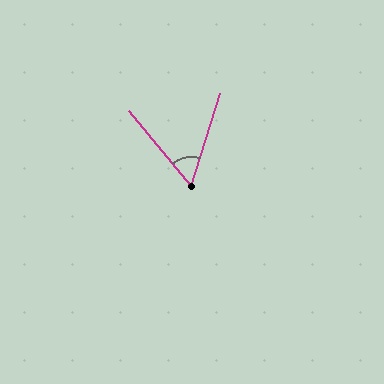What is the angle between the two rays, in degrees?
Approximately 57 degrees.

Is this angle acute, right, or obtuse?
It is acute.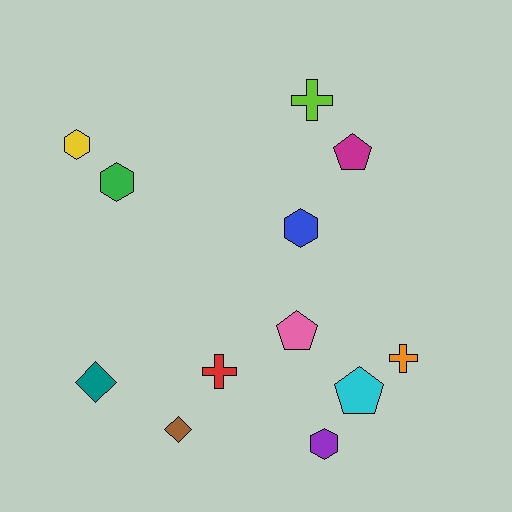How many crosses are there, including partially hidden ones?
There are 3 crosses.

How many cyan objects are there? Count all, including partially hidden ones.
There is 1 cyan object.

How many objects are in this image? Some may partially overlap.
There are 12 objects.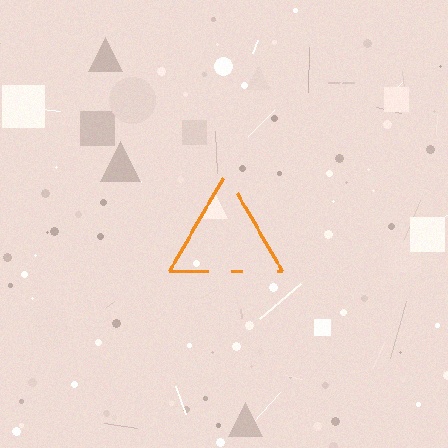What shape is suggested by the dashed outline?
The dashed outline suggests a triangle.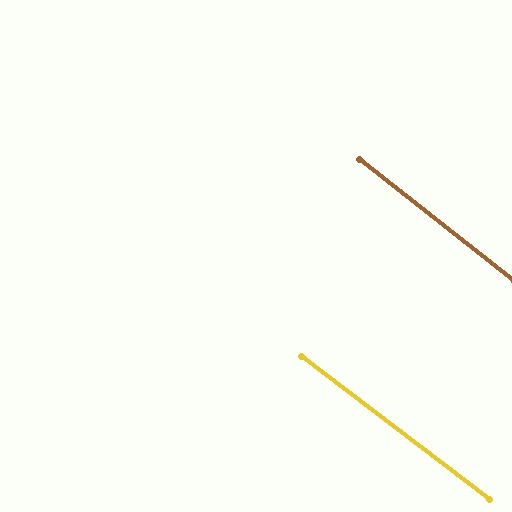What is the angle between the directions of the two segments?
Approximately 1 degree.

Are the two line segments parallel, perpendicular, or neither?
Parallel — their directions differ by only 0.9°.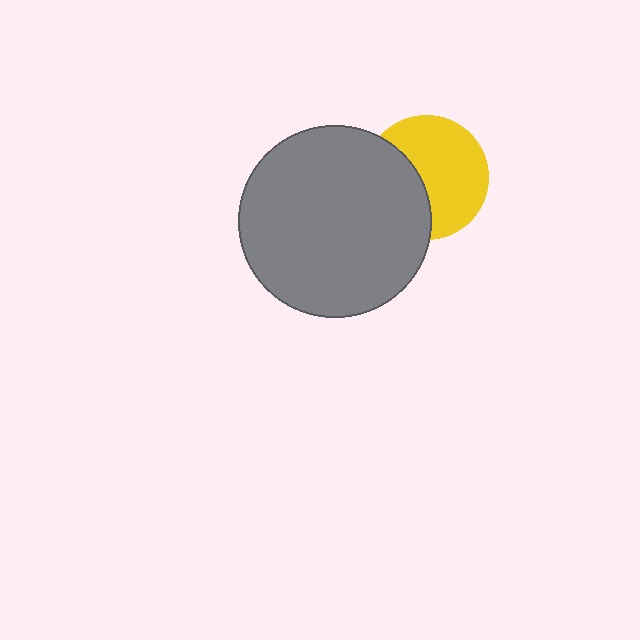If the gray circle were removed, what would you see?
You would see the complete yellow circle.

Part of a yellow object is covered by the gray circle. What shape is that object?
It is a circle.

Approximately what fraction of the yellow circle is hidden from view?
Roughly 39% of the yellow circle is hidden behind the gray circle.